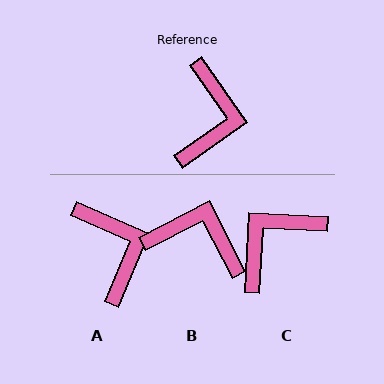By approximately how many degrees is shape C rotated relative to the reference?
Approximately 142 degrees counter-clockwise.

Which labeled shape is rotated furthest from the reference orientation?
C, about 142 degrees away.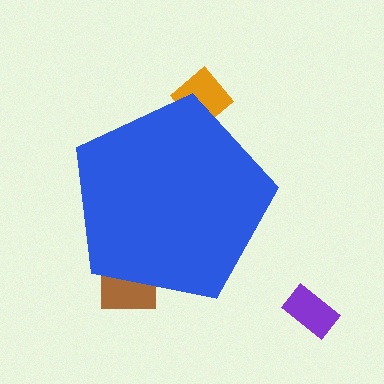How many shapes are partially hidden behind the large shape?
2 shapes are partially hidden.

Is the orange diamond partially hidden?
Yes, the orange diamond is partially hidden behind the blue pentagon.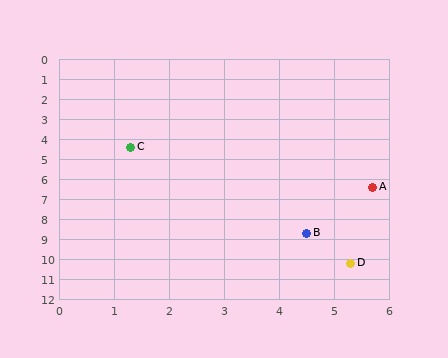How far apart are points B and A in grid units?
Points B and A are about 2.6 grid units apart.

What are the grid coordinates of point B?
Point B is at approximately (4.5, 8.7).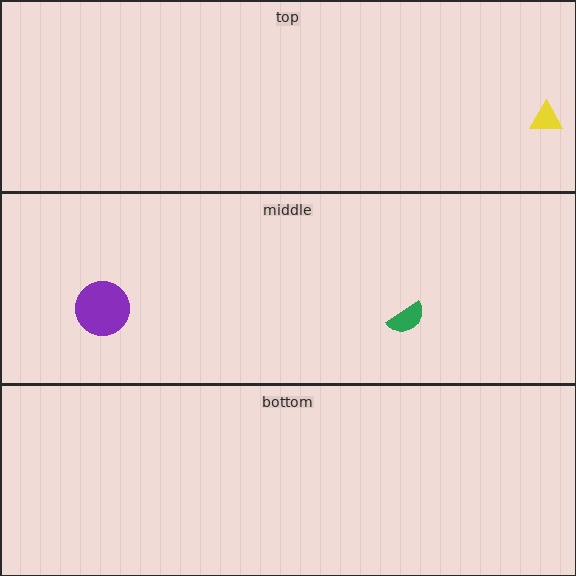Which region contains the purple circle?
The middle region.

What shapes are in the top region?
The yellow triangle.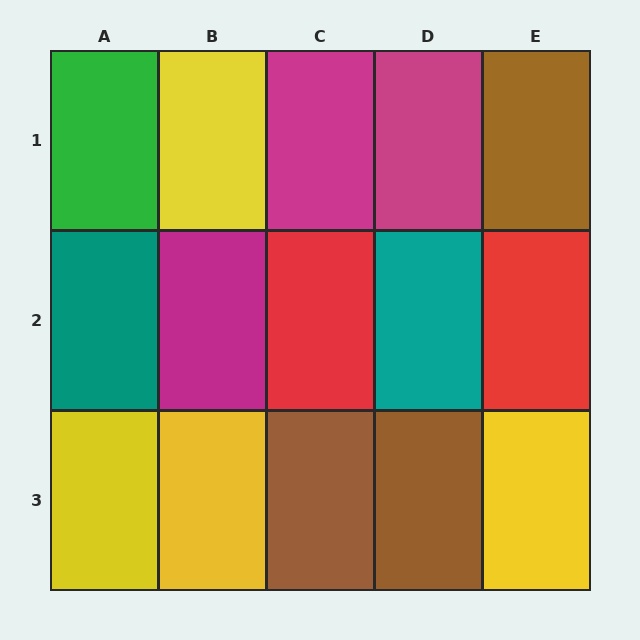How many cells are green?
1 cell is green.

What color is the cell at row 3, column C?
Brown.